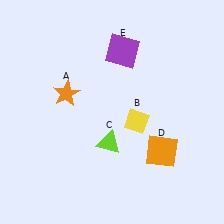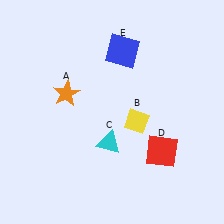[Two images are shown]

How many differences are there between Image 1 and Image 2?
There are 3 differences between the two images.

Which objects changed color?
C changed from lime to cyan. D changed from orange to red. E changed from purple to blue.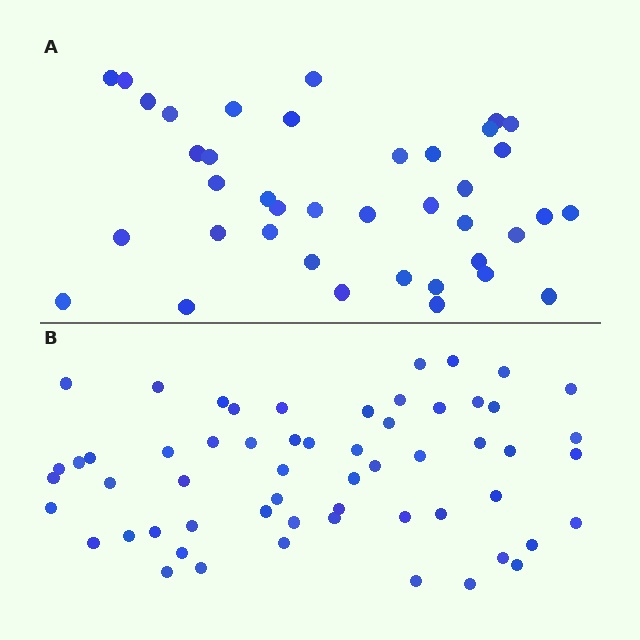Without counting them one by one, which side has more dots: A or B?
Region B (the bottom region) has more dots.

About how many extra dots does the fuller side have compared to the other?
Region B has approximately 20 more dots than region A.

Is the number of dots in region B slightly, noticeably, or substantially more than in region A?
Region B has substantially more. The ratio is roughly 1.5 to 1.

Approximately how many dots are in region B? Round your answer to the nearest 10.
About 60 dots. (The exact count is 58, which rounds to 60.)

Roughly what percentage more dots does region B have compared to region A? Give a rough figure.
About 50% more.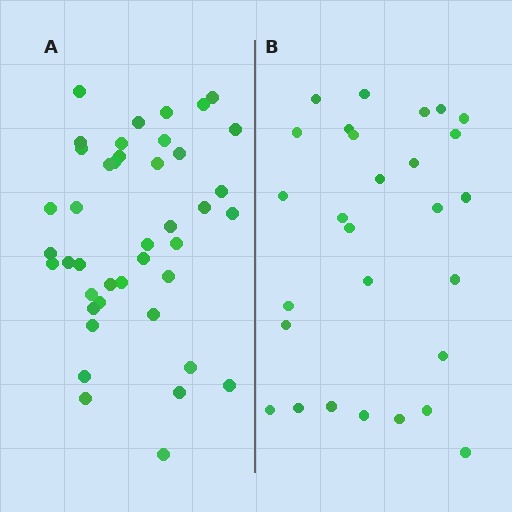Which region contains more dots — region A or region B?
Region A (the left region) has more dots.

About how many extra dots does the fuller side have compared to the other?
Region A has approximately 15 more dots than region B.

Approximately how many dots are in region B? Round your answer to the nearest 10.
About 30 dots. (The exact count is 28, which rounds to 30.)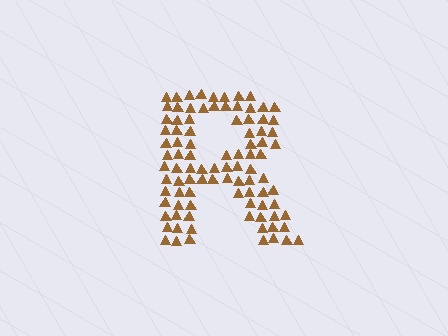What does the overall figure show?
The overall figure shows the letter R.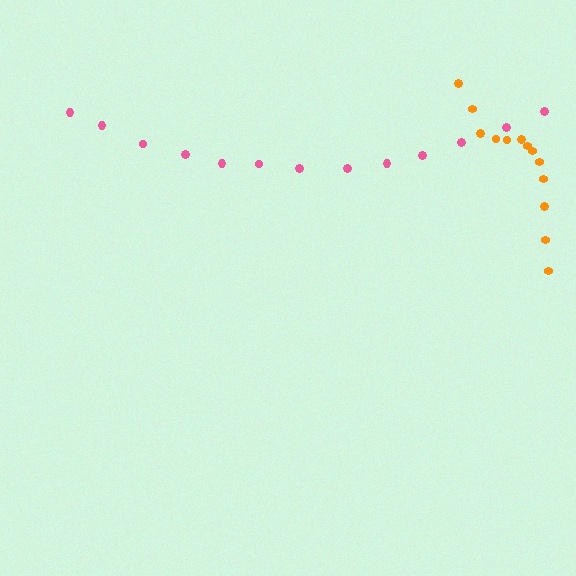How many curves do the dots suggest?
There are 2 distinct paths.